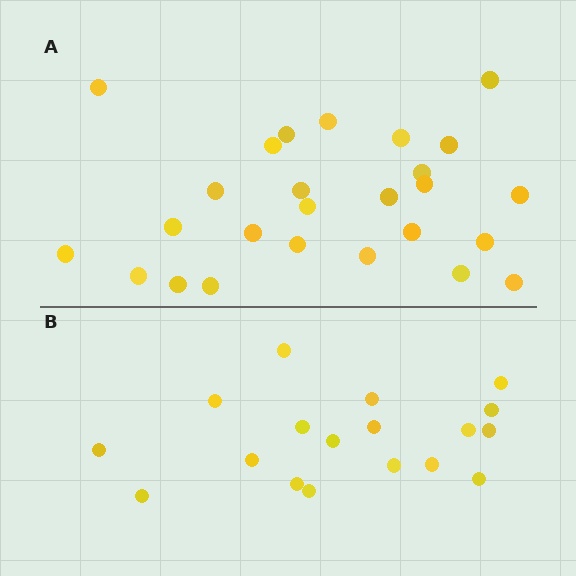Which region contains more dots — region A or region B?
Region A (the top region) has more dots.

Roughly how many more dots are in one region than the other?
Region A has roughly 8 or so more dots than region B.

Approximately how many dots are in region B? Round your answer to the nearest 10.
About 20 dots. (The exact count is 18, which rounds to 20.)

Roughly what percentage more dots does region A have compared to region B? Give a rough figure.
About 45% more.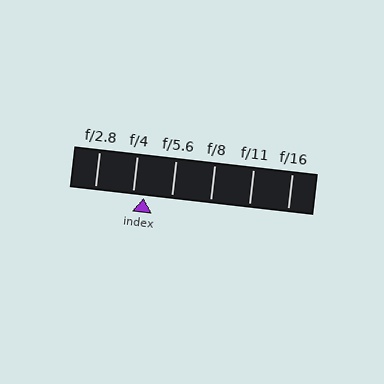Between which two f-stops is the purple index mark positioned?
The index mark is between f/4 and f/5.6.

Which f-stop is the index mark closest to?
The index mark is closest to f/4.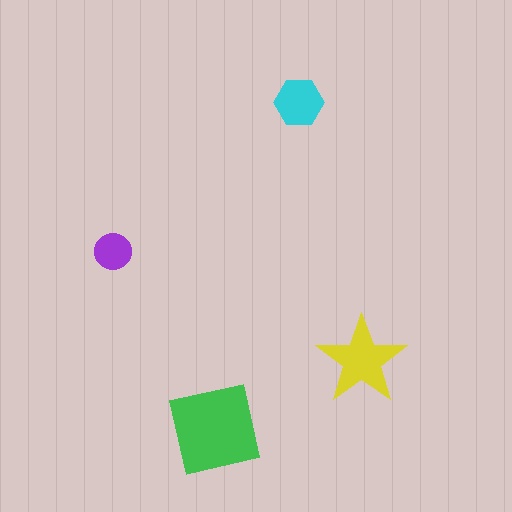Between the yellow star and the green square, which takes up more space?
The green square.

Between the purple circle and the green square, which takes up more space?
The green square.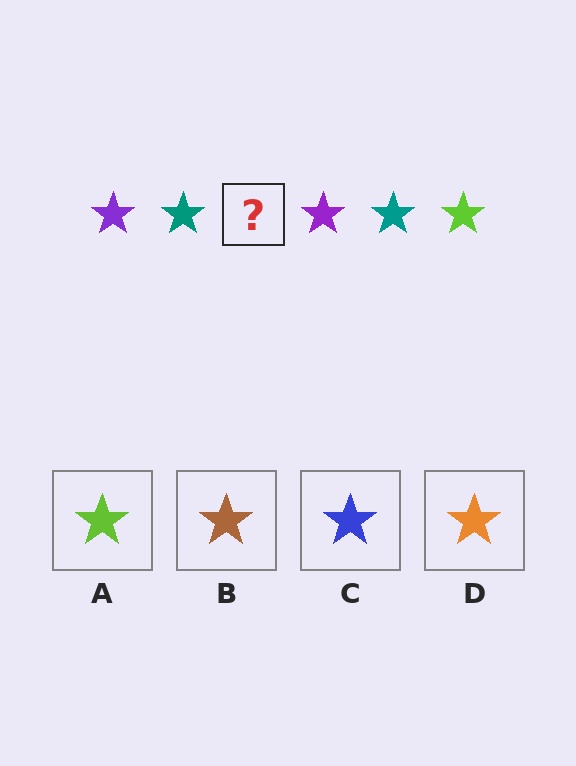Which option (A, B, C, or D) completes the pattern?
A.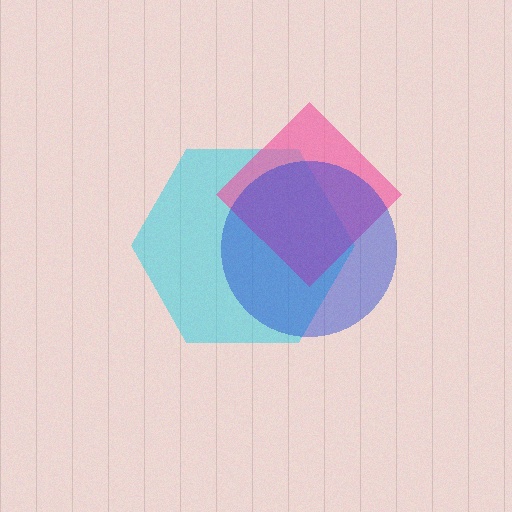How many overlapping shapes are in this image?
There are 3 overlapping shapes in the image.